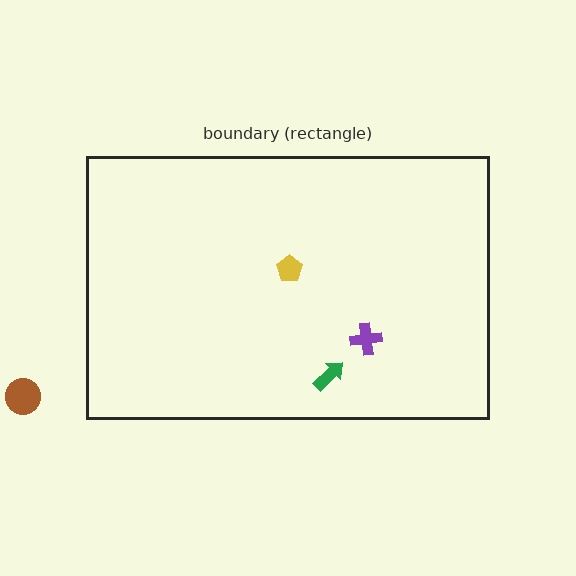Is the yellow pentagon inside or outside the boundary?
Inside.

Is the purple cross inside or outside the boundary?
Inside.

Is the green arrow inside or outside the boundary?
Inside.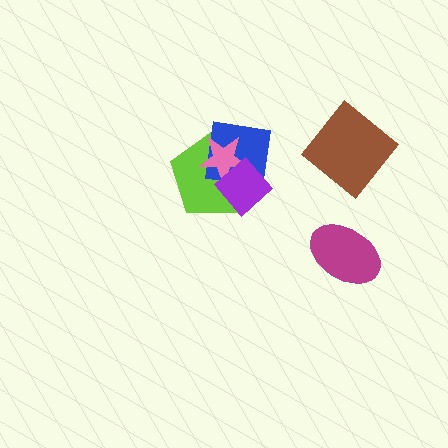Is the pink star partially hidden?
Yes, it is partially covered by another shape.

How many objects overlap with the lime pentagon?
3 objects overlap with the lime pentagon.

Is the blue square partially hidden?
Yes, it is partially covered by another shape.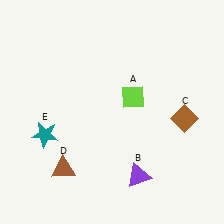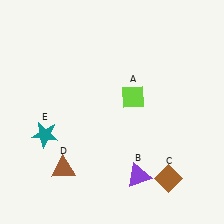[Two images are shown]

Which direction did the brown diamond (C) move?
The brown diamond (C) moved down.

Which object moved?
The brown diamond (C) moved down.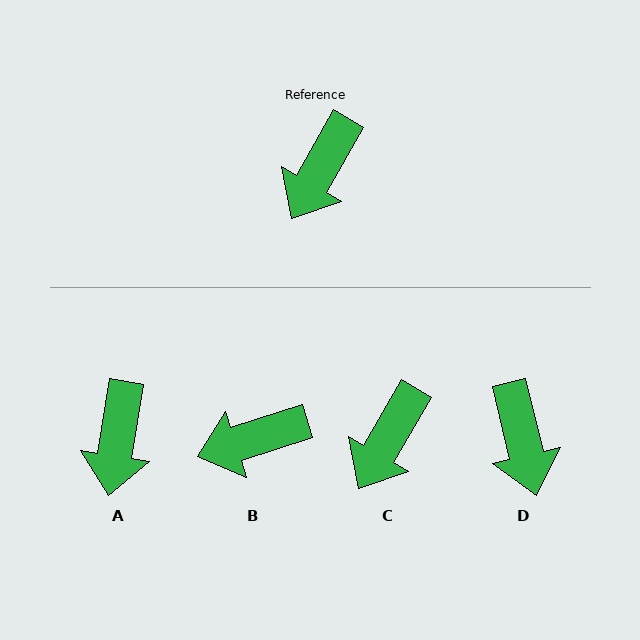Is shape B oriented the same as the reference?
No, it is off by about 42 degrees.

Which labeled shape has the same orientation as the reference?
C.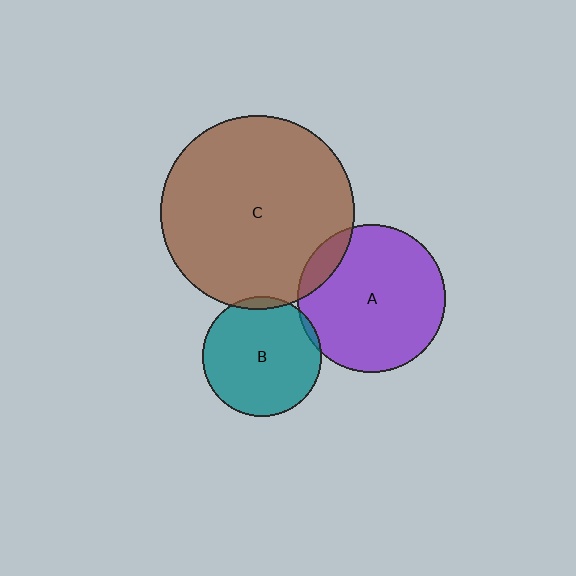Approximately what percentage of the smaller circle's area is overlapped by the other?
Approximately 10%.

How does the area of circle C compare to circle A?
Approximately 1.7 times.